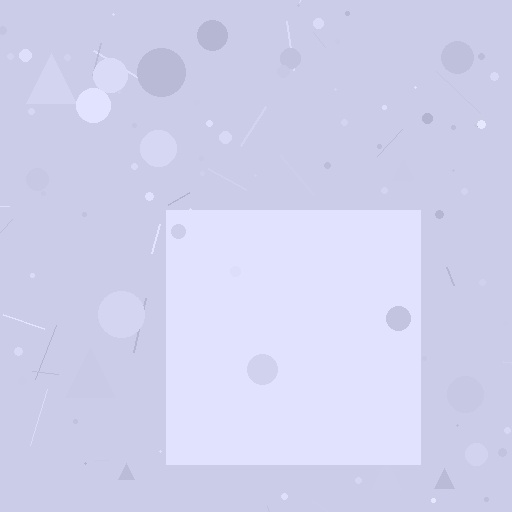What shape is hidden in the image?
A square is hidden in the image.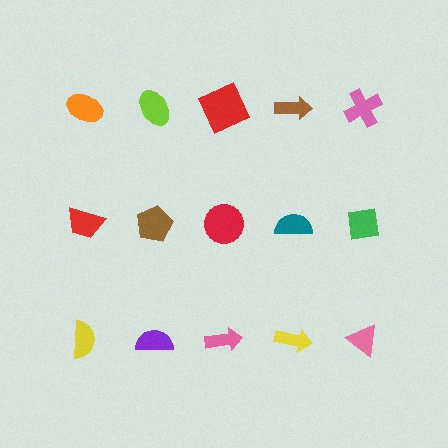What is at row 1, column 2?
A lime ellipse.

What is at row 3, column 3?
A pink arrow.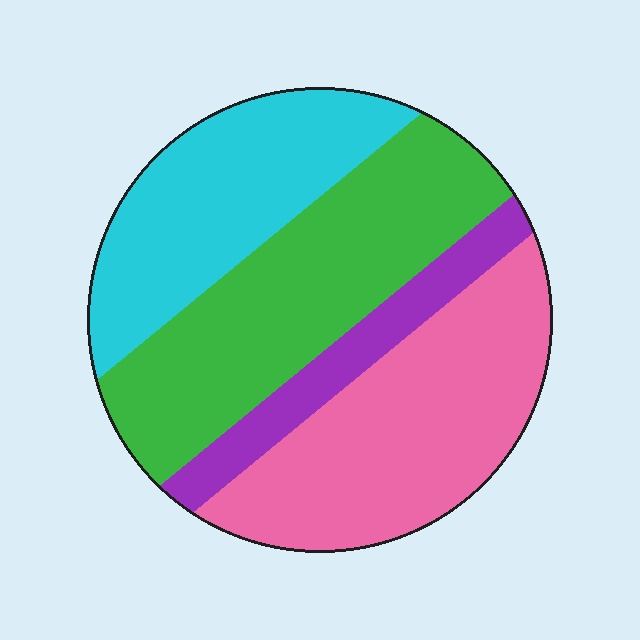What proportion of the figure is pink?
Pink covers 32% of the figure.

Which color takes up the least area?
Purple, at roughly 10%.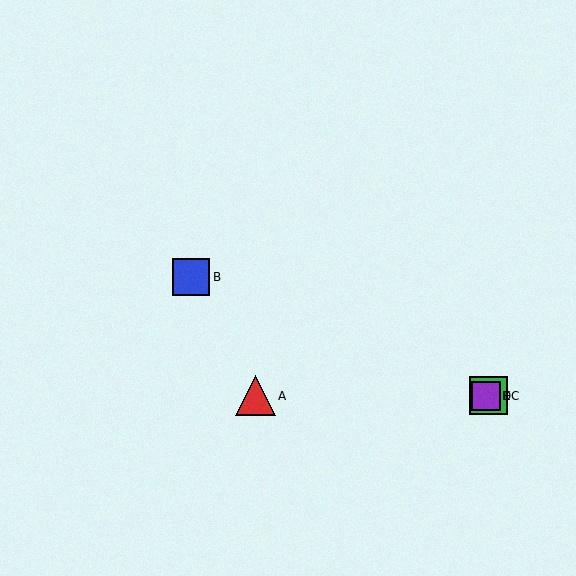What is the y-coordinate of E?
Object E is at y≈396.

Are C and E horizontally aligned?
Yes, both are at y≈396.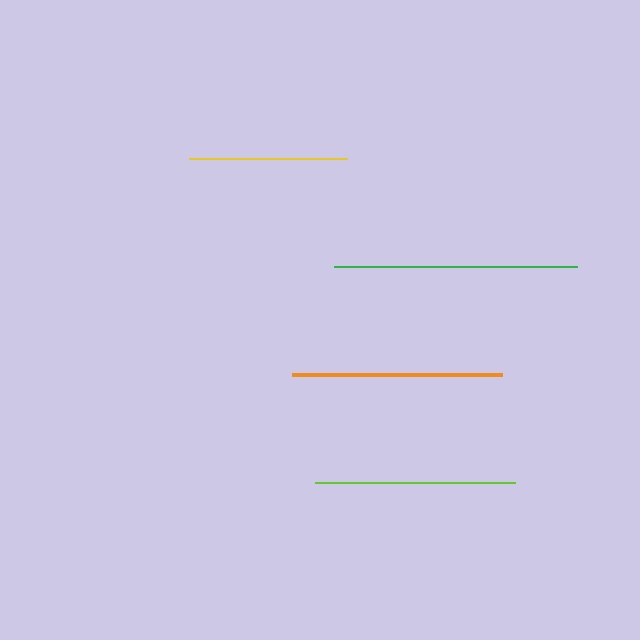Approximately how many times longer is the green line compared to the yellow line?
The green line is approximately 1.5 times the length of the yellow line.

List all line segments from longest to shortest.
From longest to shortest: green, orange, lime, yellow.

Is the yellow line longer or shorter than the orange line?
The orange line is longer than the yellow line.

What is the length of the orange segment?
The orange segment is approximately 210 pixels long.